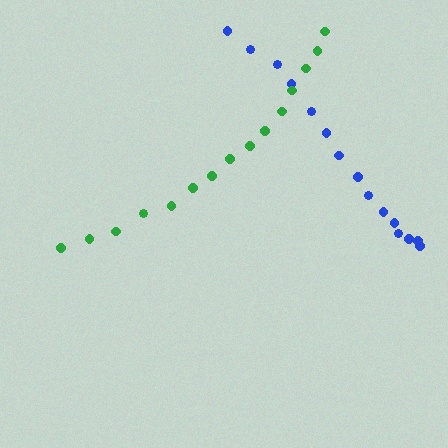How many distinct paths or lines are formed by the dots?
There are 2 distinct paths.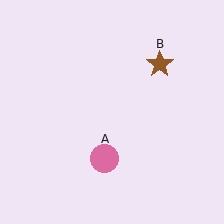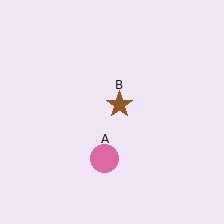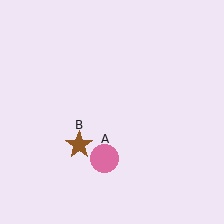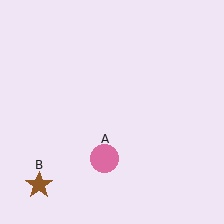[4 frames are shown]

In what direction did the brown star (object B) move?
The brown star (object B) moved down and to the left.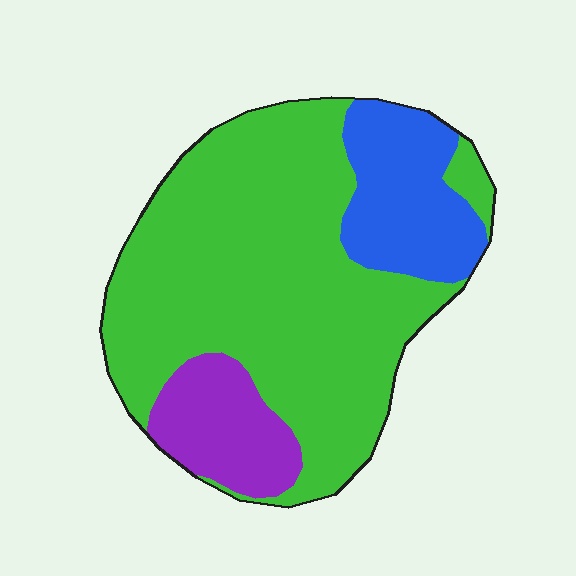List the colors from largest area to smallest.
From largest to smallest: green, blue, purple.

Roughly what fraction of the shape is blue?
Blue takes up about one sixth (1/6) of the shape.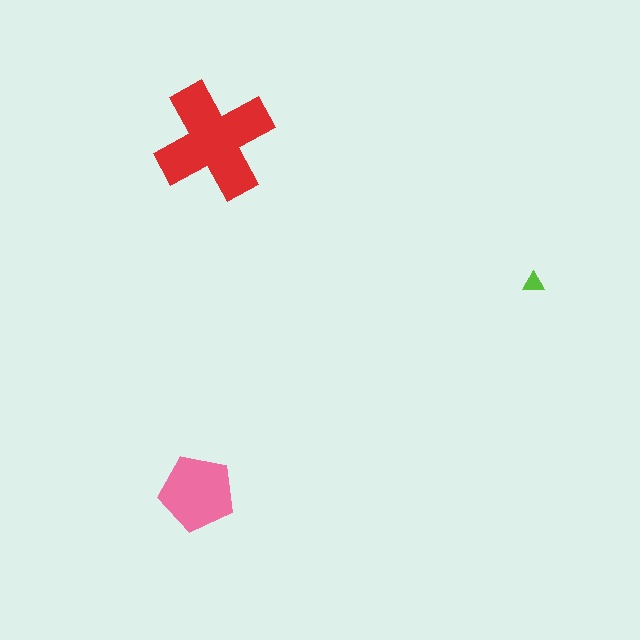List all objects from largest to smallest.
The red cross, the pink pentagon, the lime triangle.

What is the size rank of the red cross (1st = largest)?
1st.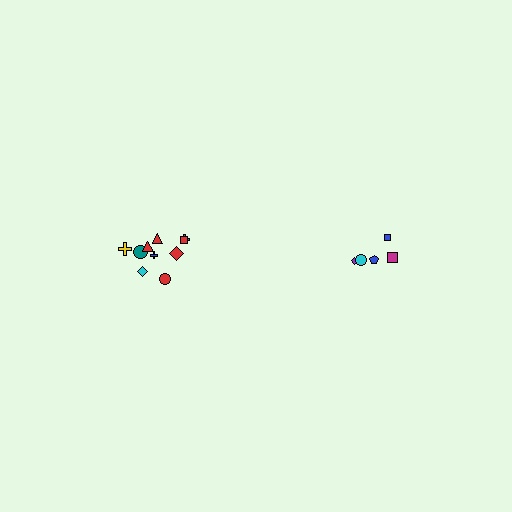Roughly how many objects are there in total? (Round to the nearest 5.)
Roughly 15 objects in total.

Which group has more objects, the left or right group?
The left group.